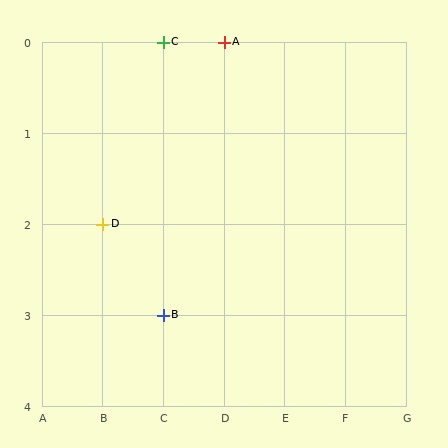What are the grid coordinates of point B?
Point B is at grid coordinates (C, 3).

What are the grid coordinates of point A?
Point A is at grid coordinates (D, 0).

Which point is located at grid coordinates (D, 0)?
Point A is at (D, 0).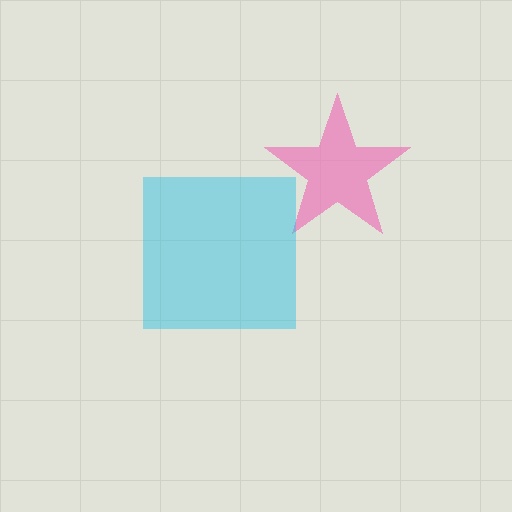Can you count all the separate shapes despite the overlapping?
Yes, there are 2 separate shapes.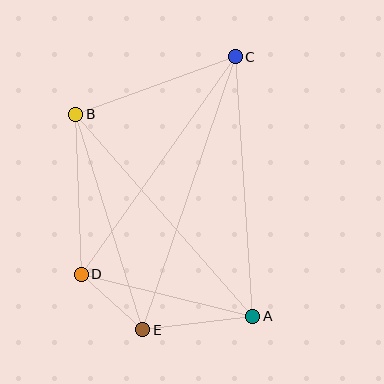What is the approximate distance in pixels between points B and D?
The distance between B and D is approximately 160 pixels.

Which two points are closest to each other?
Points D and E are closest to each other.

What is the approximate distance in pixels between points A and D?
The distance between A and D is approximately 177 pixels.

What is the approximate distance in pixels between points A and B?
The distance between A and B is approximately 269 pixels.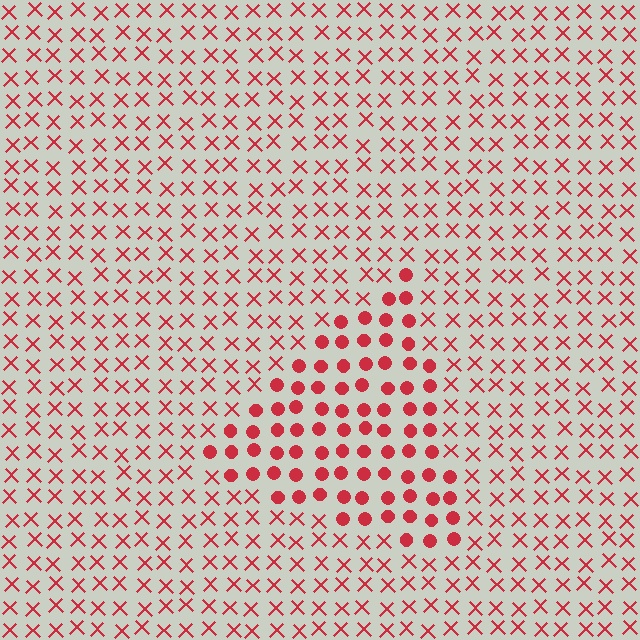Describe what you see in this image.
The image is filled with small red elements arranged in a uniform grid. A triangle-shaped region contains circles, while the surrounding area contains X marks. The boundary is defined purely by the change in element shape.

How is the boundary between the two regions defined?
The boundary is defined by a change in element shape: circles inside vs. X marks outside. All elements share the same color and spacing.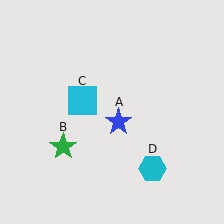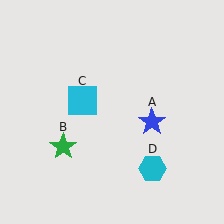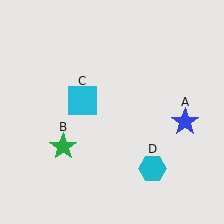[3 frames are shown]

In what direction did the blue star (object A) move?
The blue star (object A) moved right.